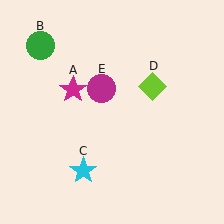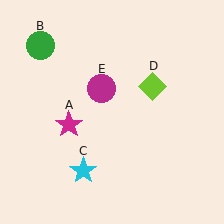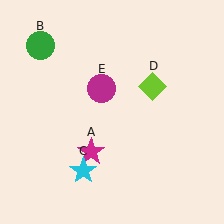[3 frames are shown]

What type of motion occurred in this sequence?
The magenta star (object A) rotated counterclockwise around the center of the scene.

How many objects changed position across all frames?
1 object changed position: magenta star (object A).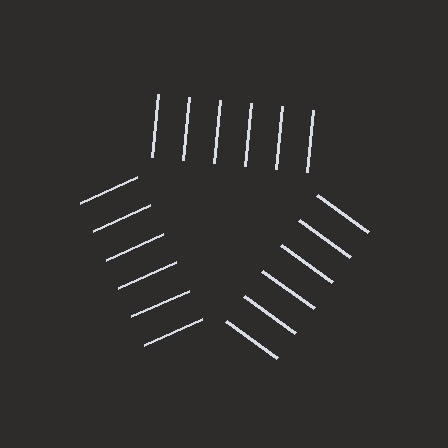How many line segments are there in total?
18 — 6 along each of the 3 edges.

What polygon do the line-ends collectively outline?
An illusory triangle — the line segments terminate on its edges but no continuous stroke is drawn.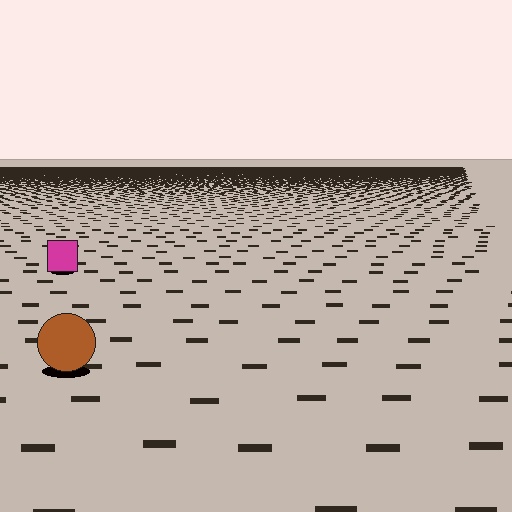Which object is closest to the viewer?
The brown circle is closest. The texture marks near it are larger and more spread out.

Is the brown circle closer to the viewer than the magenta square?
Yes. The brown circle is closer — you can tell from the texture gradient: the ground texture is coarser near it.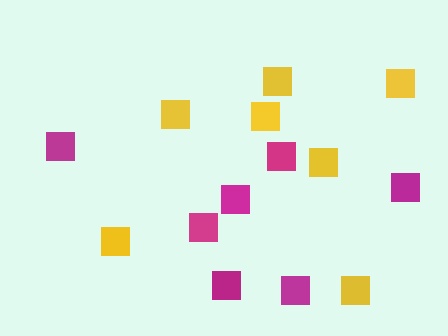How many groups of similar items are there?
There are 2 groups: one group of yellow squares (7) and one group of magenta squares (7).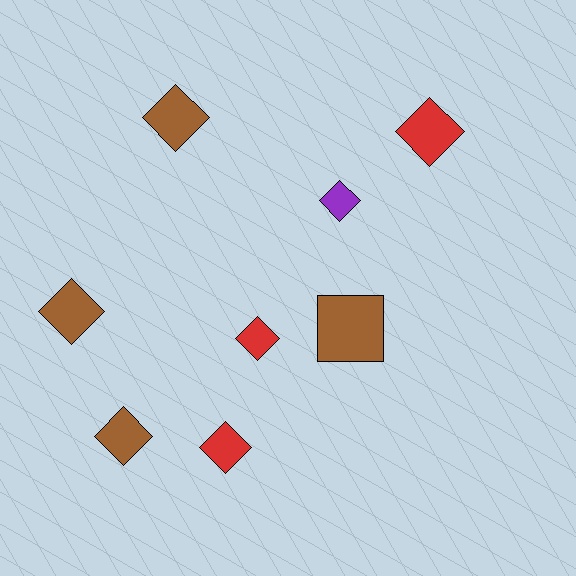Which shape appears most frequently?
Diamond, with 7 objects.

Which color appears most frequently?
Brown, with 4 objects.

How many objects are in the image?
There are 8 objects.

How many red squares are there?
There are no red squares.